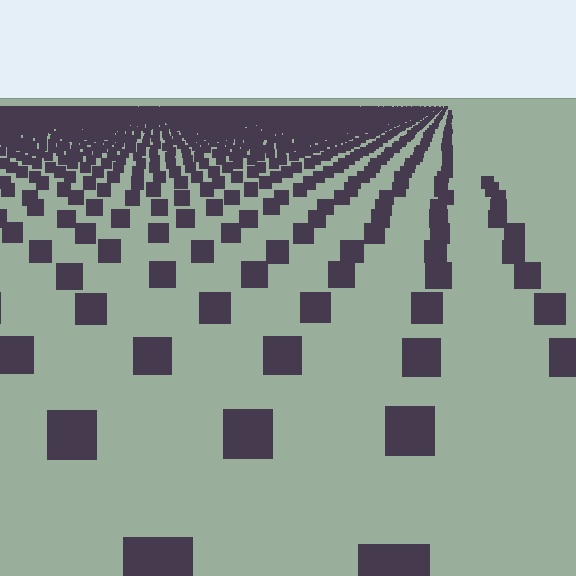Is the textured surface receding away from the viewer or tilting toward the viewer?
The surface is receding away from the viewer. Texture elements get smaller and denser toward the top.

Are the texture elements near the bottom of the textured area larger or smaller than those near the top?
Larger. Near the bottom, elements are closer to the viewer and appear at a bigger on-screen size.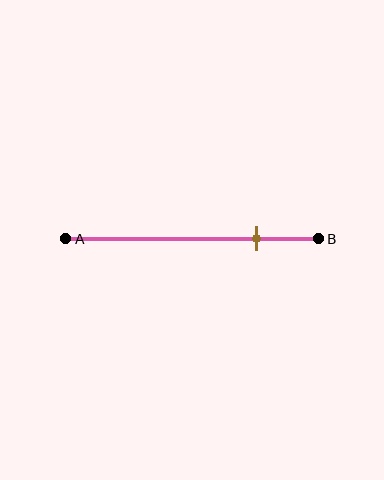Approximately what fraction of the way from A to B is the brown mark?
The brown mark is approximately 75% of the way from A to B.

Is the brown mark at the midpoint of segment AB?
No, the mark is at about 75% from A, not at the 50% midpoint.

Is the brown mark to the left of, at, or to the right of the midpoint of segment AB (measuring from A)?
The brown mark is to the right of the midpoint of segment AB.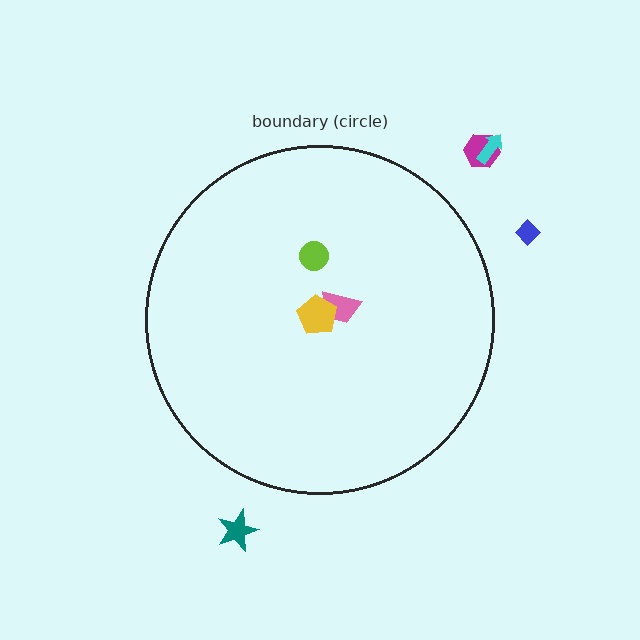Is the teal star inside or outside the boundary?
Outside.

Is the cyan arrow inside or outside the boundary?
Outside.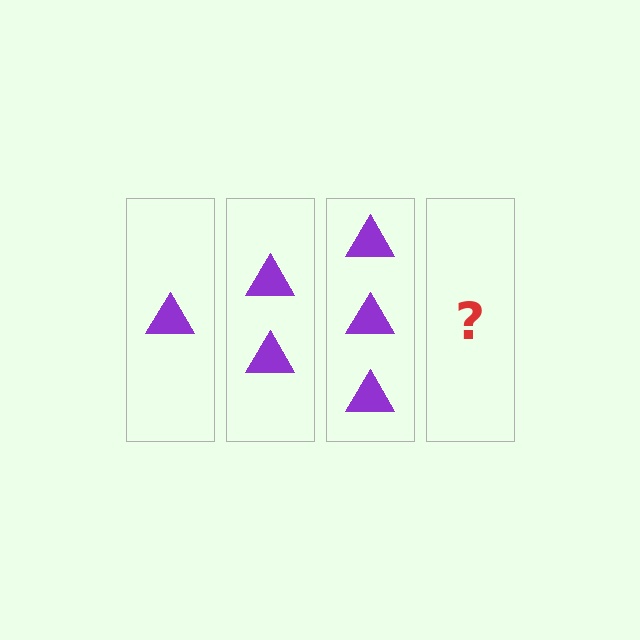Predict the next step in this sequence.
The next step is 4 triangles.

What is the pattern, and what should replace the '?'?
The pattern is that each step adds one more triangle. The '?' should be 4 triangles.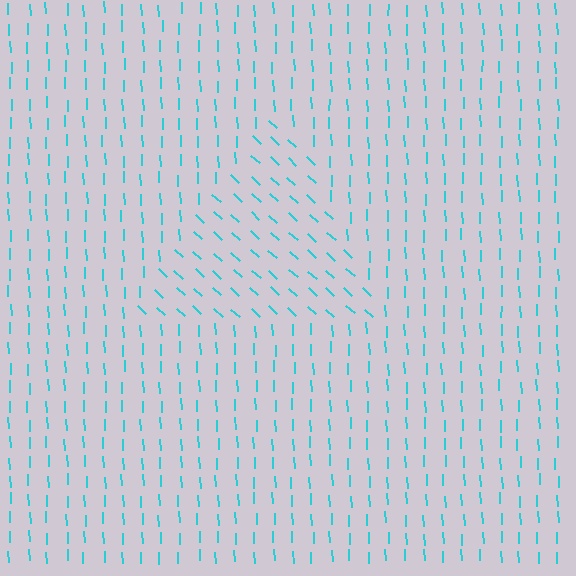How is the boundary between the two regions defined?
The boundary is defined purely by a change in line orientation (approximately 45 degrees difference). All lines are the same color and thickness.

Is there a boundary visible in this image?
Yes, there is a texture boundary formed by a change in line orientation.